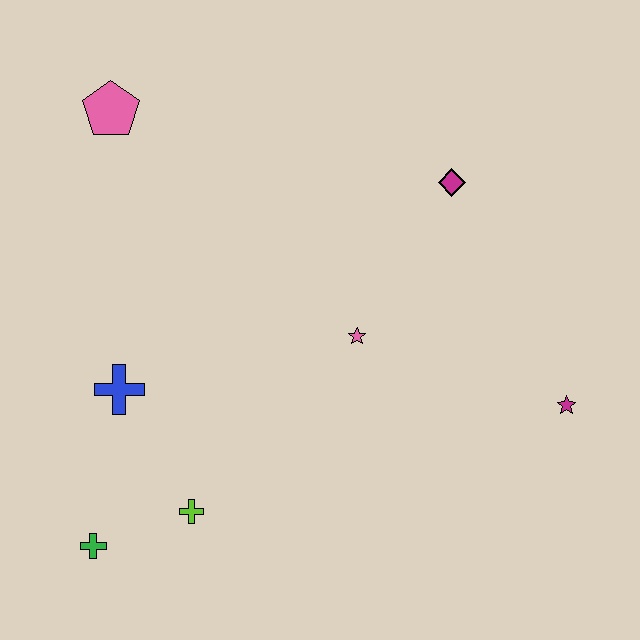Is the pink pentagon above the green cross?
Yes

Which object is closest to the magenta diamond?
The pink star is closest to the magenta diamond.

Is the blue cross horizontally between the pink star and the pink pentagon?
Yes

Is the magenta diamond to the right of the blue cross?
Yes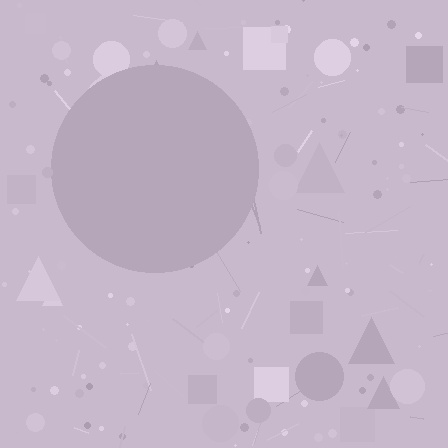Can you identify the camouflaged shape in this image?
The camouflaged shape is a circle.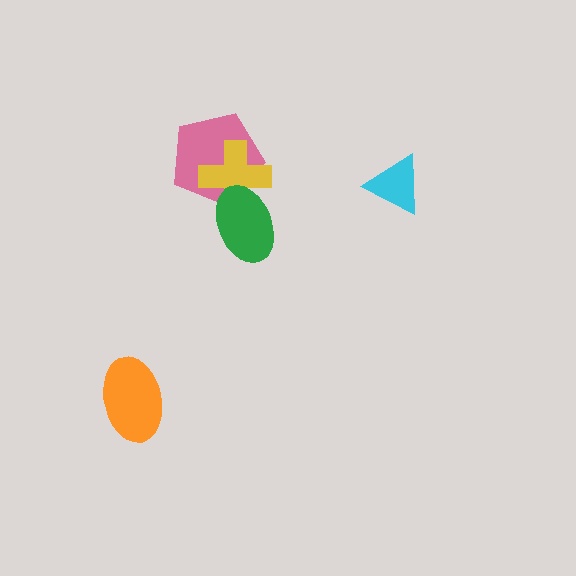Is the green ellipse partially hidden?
No, no other shape covers it.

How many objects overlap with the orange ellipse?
0 objects overlap with the orange ellipse.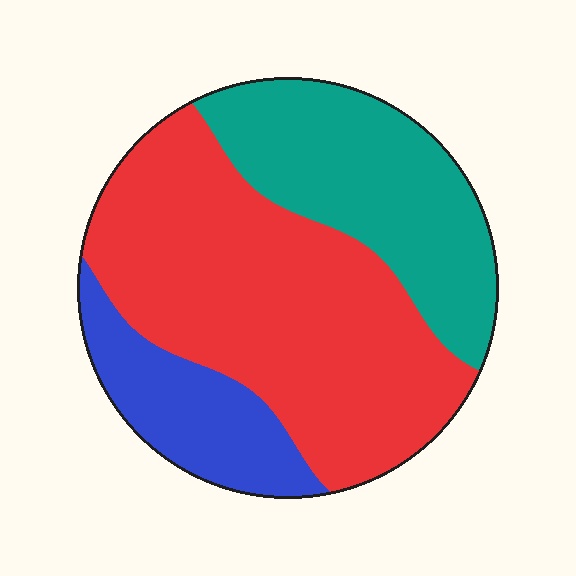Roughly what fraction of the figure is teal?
Teal takes up between a sixth and a third of the figure.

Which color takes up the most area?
Red, at roughly 55%.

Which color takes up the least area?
Blue, at roughly 15%.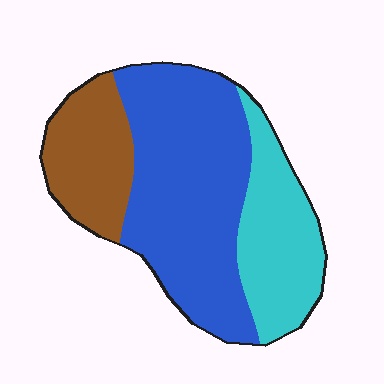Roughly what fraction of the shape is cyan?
Cyan takes up about one quarter (1/4) of the shape.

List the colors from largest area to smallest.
From largest to smallest: blue, cyan, brown.